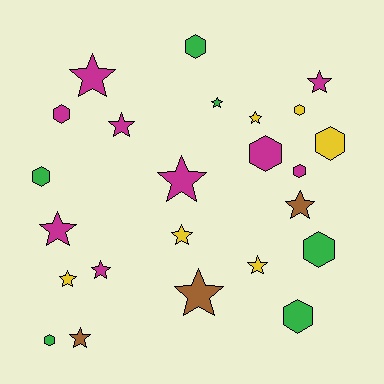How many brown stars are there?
There are 3 brown stars.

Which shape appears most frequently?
Star, with 14 objects.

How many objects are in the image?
There are 24 objects.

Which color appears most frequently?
Magenta, with 9 objects.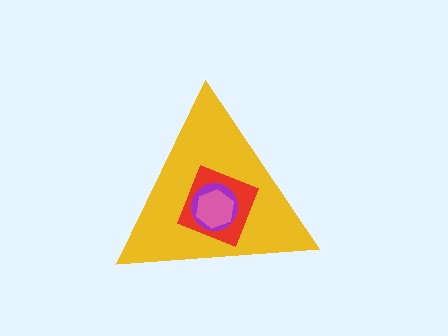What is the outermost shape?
The yellow triangle.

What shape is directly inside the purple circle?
The pink hexagon.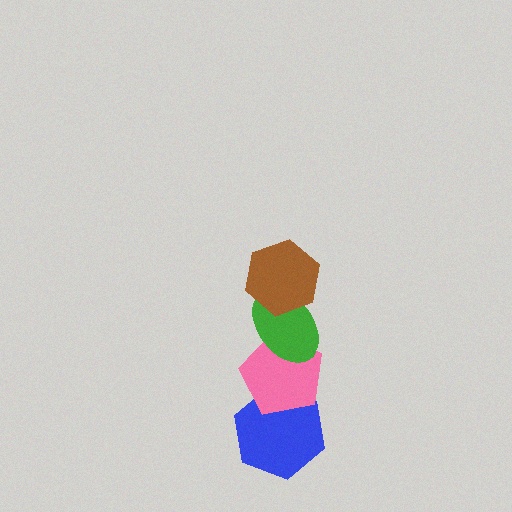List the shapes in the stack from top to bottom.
From top to bottom: the brown hexagon, the green ellipse, the pink pentagon, the blue hexagon.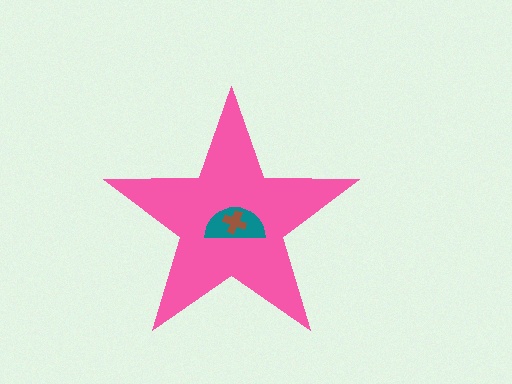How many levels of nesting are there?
3.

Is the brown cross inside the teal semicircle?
Yes.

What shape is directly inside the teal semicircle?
The brown cross.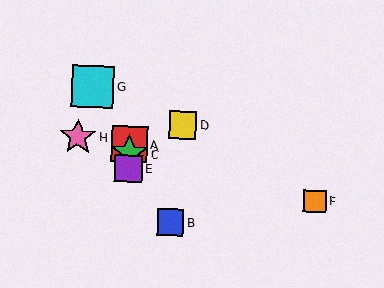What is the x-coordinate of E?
Object E is at x≈129.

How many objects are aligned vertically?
3 objects (A, C, E) are aligned vertically.